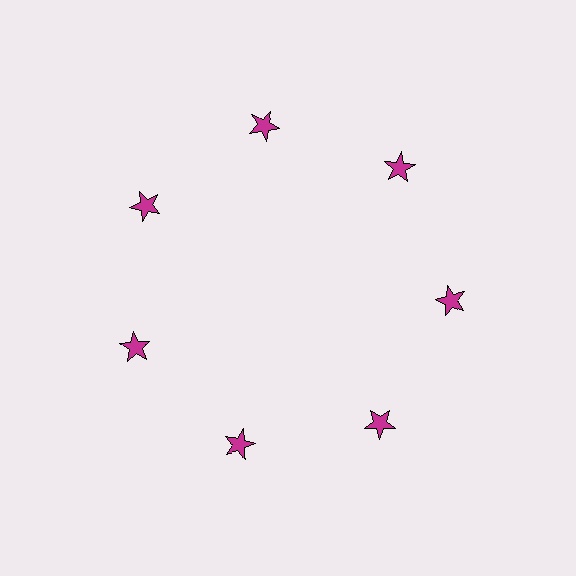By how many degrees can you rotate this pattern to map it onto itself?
The pattern maps onto itself every 51 degrees of rotation.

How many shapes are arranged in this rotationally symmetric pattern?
There are 7 shapes, arranged in 7 groups of 1.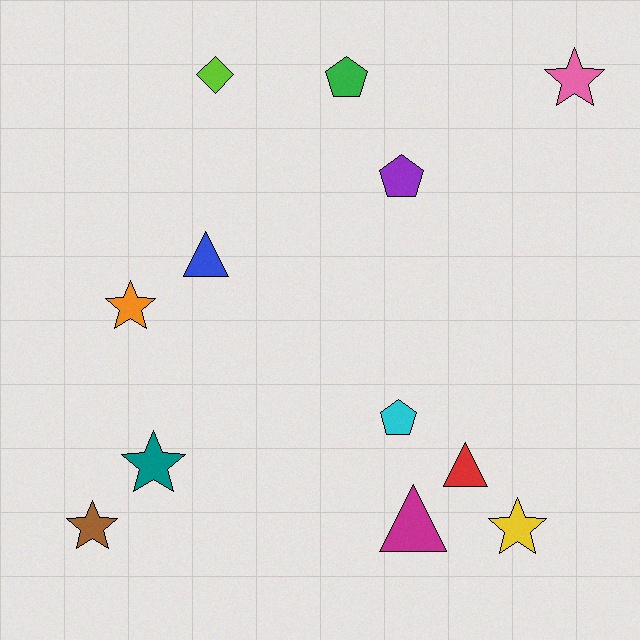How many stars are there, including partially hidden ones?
There are 5 stars.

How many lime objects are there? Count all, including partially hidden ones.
There is 1 lime object.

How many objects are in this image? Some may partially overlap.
There are 12 objects.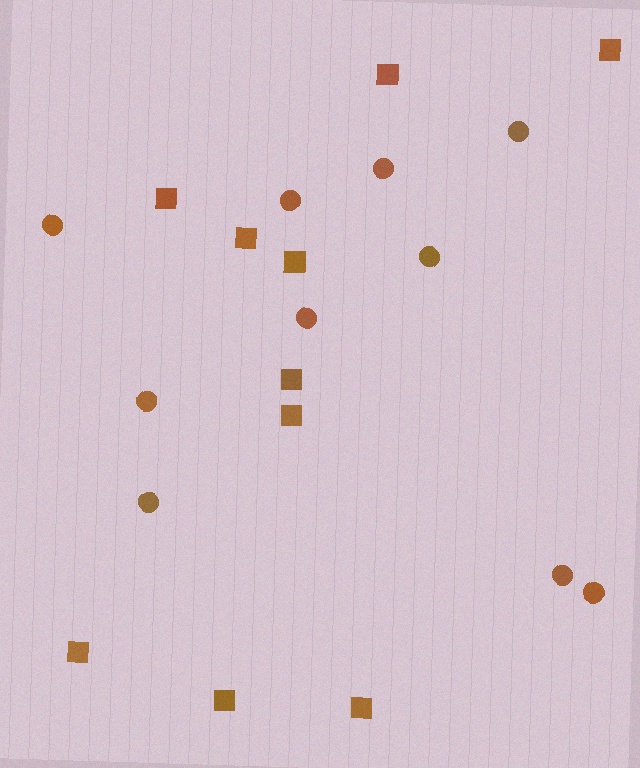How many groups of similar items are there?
There are 2 groups: one group of squares (10) and one group of circles (10).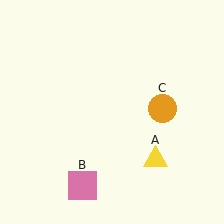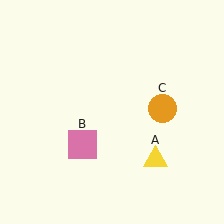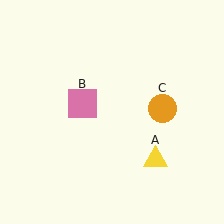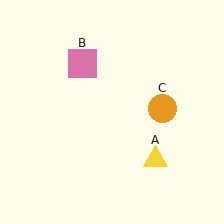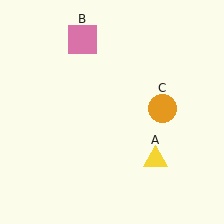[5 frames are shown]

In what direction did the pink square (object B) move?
The pink square (object B) moved up.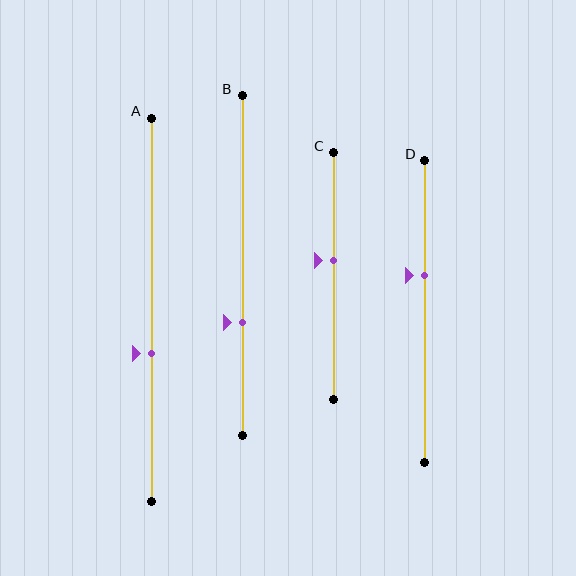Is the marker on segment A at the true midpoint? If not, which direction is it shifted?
No, the marker on segment A is shifted downward by about 11% of the segment length.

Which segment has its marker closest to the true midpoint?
Segment C has its marker closest to the true midpoint.